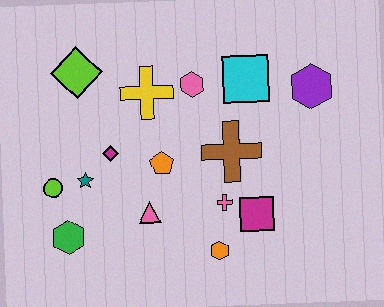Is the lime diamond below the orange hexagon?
No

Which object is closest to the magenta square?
The pink cross is closest to the magenta square.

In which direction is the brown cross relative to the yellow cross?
The brown cross is to the right of the yellow cross.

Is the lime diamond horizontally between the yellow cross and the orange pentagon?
No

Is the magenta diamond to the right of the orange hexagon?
No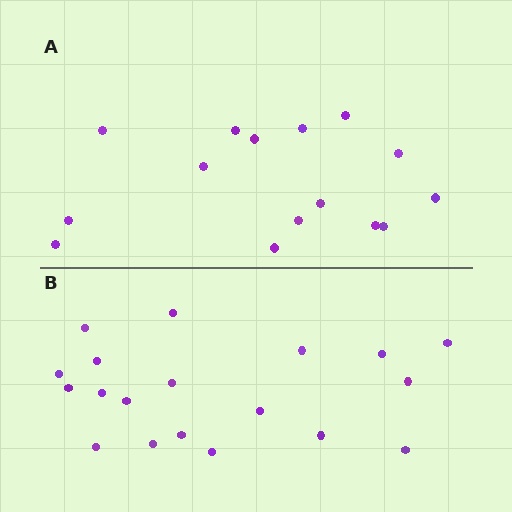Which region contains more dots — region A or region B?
Region B (the bottom region) has more dots.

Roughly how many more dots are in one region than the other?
Region B has about 4 more dots than region A.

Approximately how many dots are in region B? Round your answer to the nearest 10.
About 20 dots. (The exact count is 19, which rounds to 20.)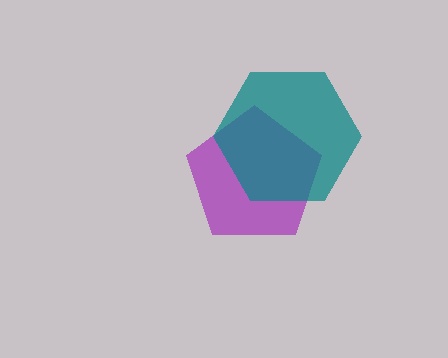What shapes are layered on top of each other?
The layered shapes are: a purple pentagon, a teal hexagon.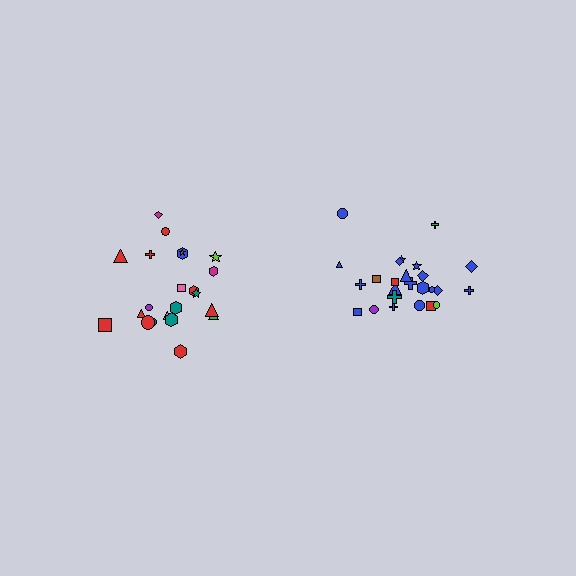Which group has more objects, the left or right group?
The right group.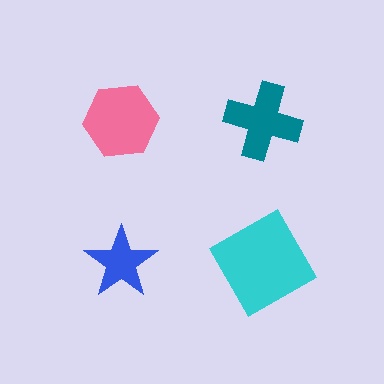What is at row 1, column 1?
A pink hexagon.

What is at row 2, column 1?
A blue star.